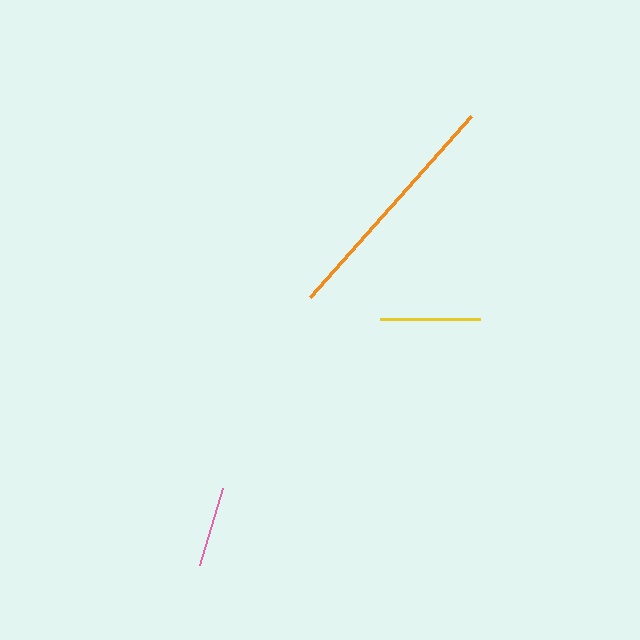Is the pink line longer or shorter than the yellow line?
The yellow line is longer than the pink line.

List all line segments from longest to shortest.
From longest to shortest: orange, yellow, pink.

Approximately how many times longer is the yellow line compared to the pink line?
The yellow line is approximately 1.2 times the length of the pink line.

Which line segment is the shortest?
The pink line is the shortest at approximately 81 pixels.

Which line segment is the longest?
The orange line is the longest at approximately 243 pixels.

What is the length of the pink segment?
The pink segment is approximately 81 pixels long.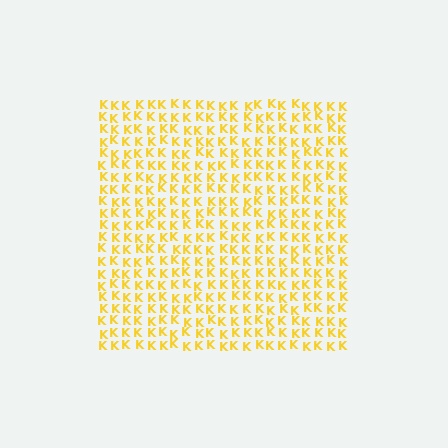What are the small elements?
The small elements are letter K's.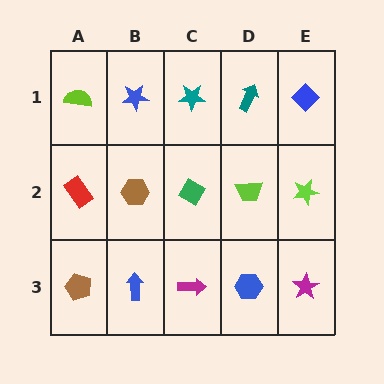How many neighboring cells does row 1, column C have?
3.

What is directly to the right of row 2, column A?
A brown hexagon.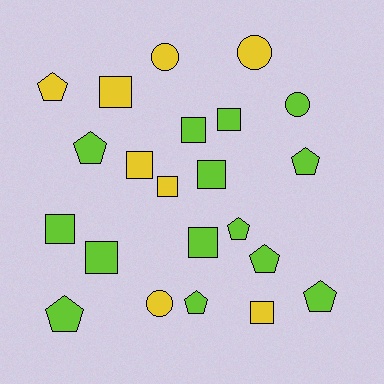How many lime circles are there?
There is 1 lime circle.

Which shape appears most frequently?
Square, with 10 objects.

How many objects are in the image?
There are 22 objects.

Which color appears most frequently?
Lime, with 14 objects.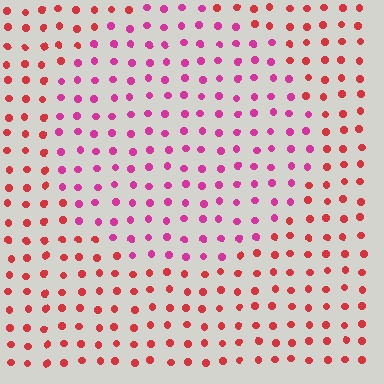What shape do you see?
I see a circle.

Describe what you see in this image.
The image is filled with small red elements in a uniform arrangement. A circle-shaped region is visible where the elements are tinted to a slightly different hue, forming a subtle color boundary.